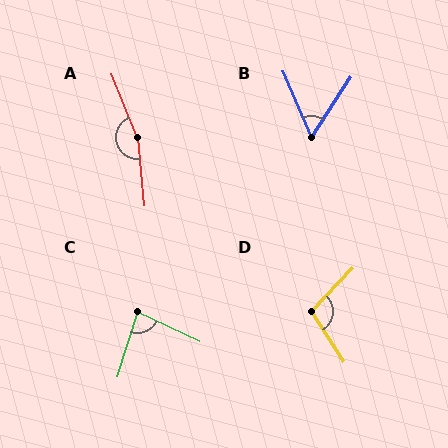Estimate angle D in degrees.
Approximately 104 degrees.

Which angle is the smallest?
B, at approximately 56 degrees.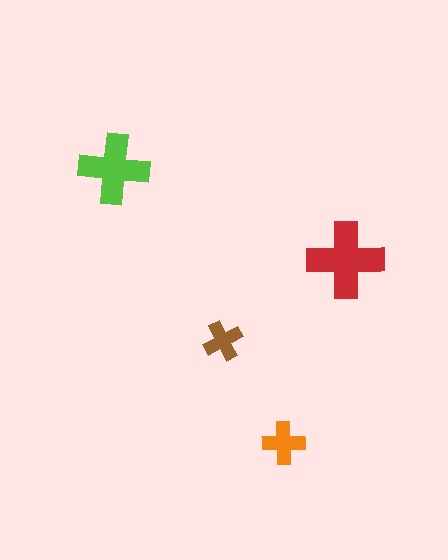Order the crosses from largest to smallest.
the red one, the lime one, the orange one, the brown one.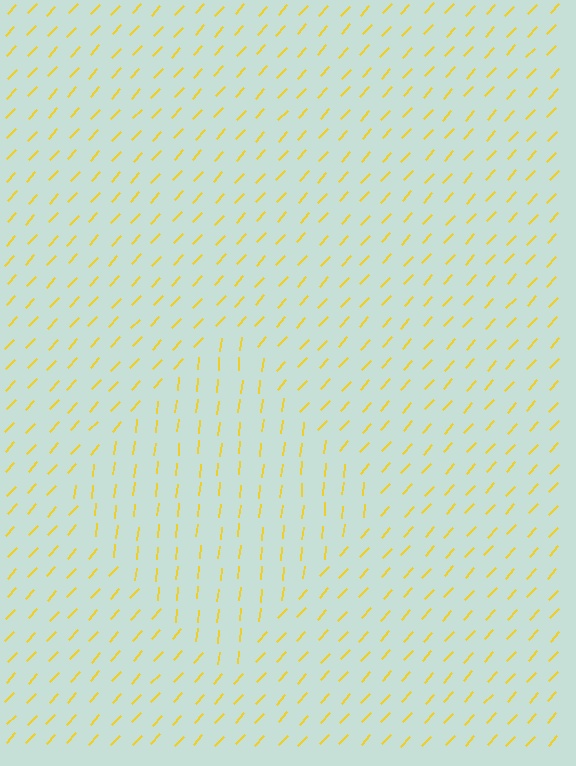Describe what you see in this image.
The image is filled with small yellow line segments. A diamond region in the image has lines oriented differently from the surrounding lines, creating a visible texture boundary.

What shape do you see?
I see a diamond.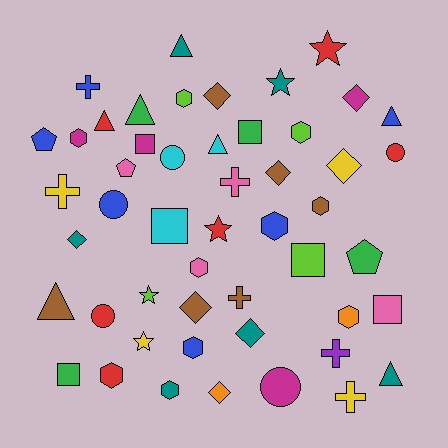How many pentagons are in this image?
There are 3 pentagons.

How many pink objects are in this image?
There are 4 pink objects.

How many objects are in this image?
There are 50 objects.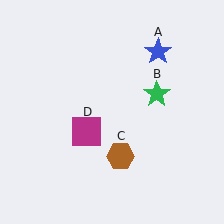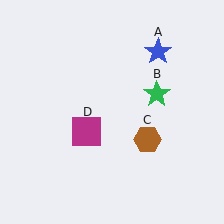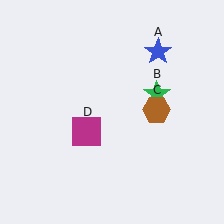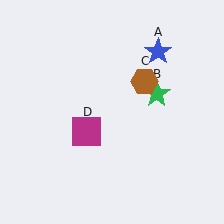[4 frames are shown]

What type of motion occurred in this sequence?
The brown hexagon (object C) rotated counterclockwise around the center of the scene.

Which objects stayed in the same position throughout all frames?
Blue star (object A) and green star (object B) and magenta square (object D) remained stationary.